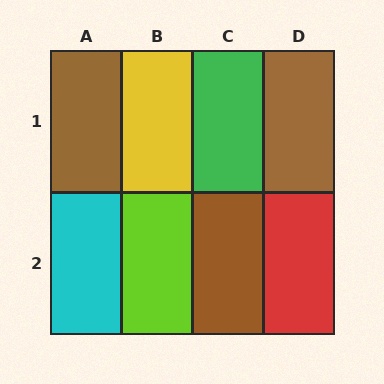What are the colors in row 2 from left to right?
Cyan, lime, brown, red.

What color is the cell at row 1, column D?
Brown.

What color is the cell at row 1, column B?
Yellow.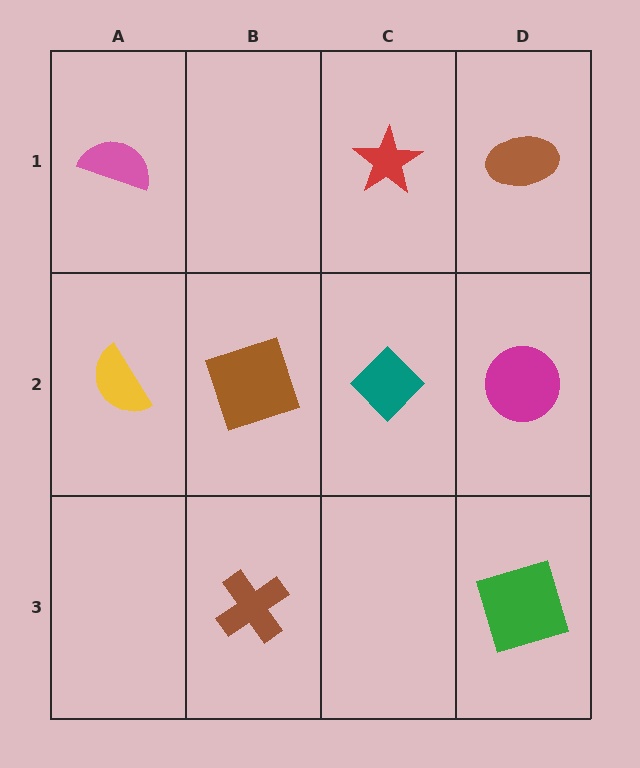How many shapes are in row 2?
4 shapes.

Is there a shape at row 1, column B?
No, that cell is empty.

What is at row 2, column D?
A magenta circle.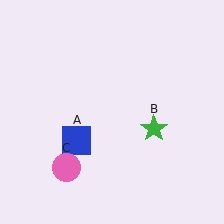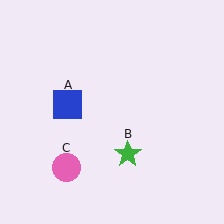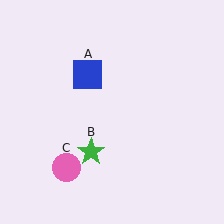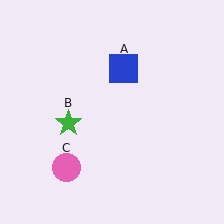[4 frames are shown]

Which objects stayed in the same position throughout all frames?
Pink circle (object C) remained stationary.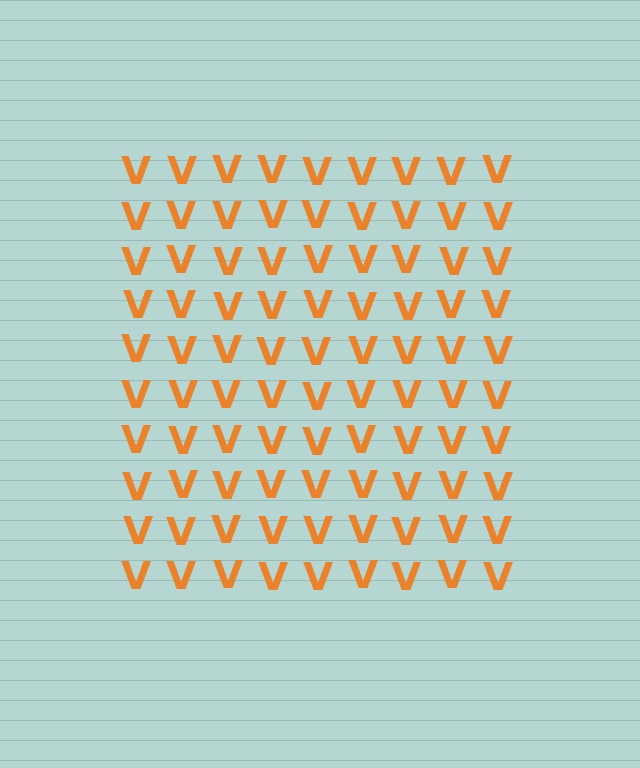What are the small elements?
The small elements are letter V's.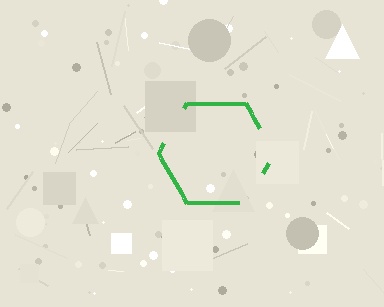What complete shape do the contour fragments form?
The contour fragments form a hexagon.